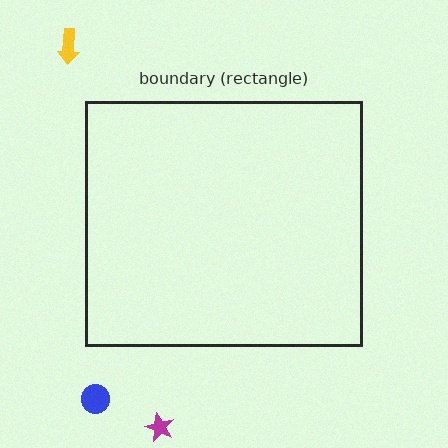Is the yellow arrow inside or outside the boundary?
Outside.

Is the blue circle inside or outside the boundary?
Outside.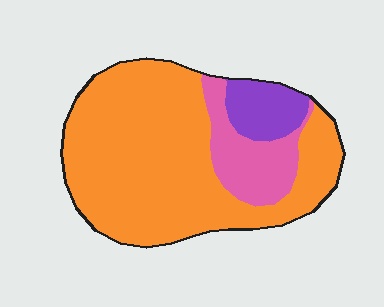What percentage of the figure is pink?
Pink takes up less than a quarter of the figure.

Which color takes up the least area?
Purple, at roughly 10%.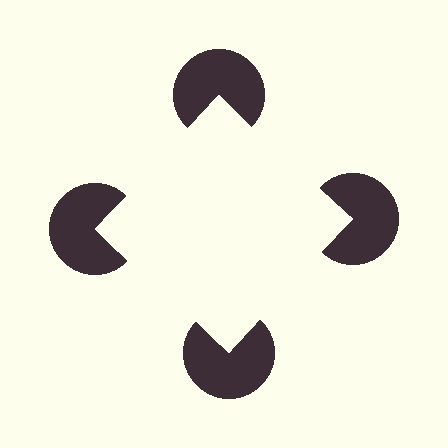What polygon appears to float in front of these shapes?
An illusory square — its edges are inferred from the aligned wedge cuts in the pac-man discs, not physically drawn.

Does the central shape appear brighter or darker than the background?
It typically appears slightly brighter than the background, even though no actual brightness change is drawn.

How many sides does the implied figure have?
4 sides.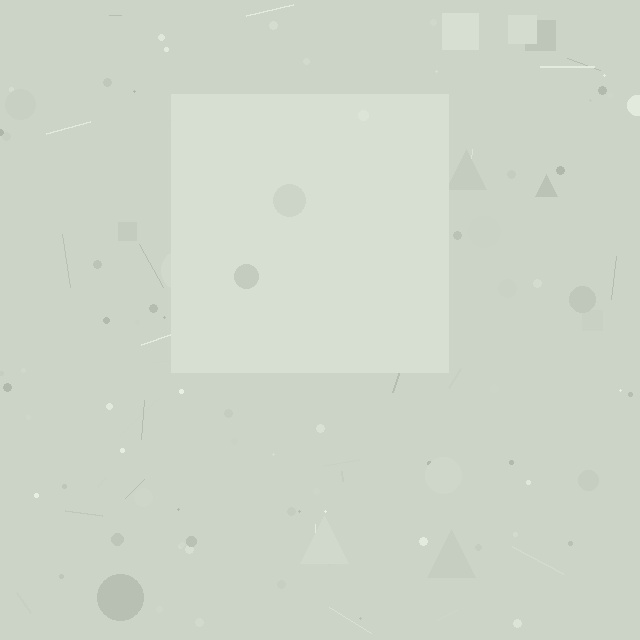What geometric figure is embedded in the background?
A square is embedded in the background.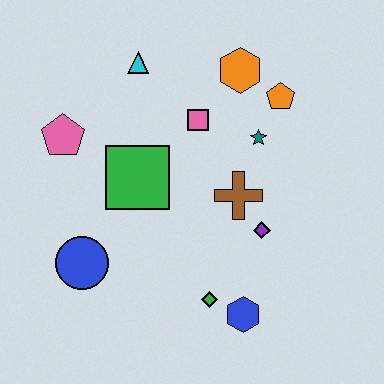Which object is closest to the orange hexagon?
The orange pentagon is closest to the orange hexagon.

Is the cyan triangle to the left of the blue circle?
No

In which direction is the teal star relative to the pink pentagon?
The teal star is to the right of the pink pentagon.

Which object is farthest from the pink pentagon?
The blue hexagon is farthest from the pink pentagon.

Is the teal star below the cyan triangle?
Yes